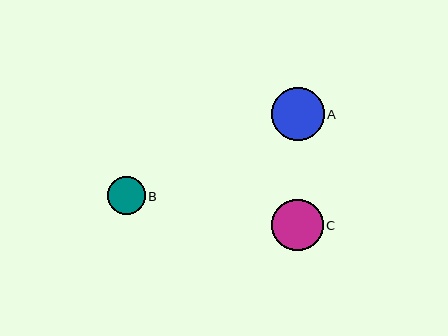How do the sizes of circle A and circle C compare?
Circle A and circle C are approximately the same size.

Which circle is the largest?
Circle A is the largest with a size of approximately 53 pixels.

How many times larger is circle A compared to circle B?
Circle A is approximately 1.4 times the size of circle B.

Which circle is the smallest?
Circle B is the smallest with a size of approximately 38 pixels.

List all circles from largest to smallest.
From largest to smallest: A, C, B.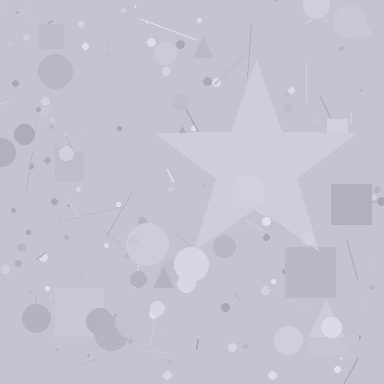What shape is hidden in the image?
A star is hidden in the image.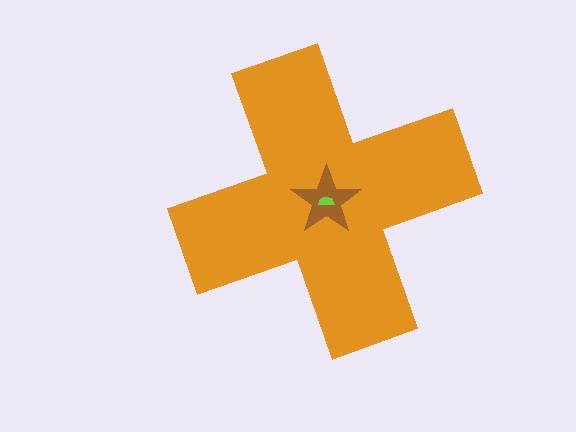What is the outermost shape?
The orange cross.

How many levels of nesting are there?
3.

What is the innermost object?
The lime semicircle.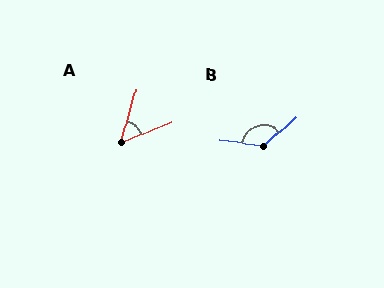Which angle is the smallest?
A, at approximately 52 degrees.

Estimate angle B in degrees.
Approximately 131 degrees.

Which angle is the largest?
B, at approximately 131 degrees.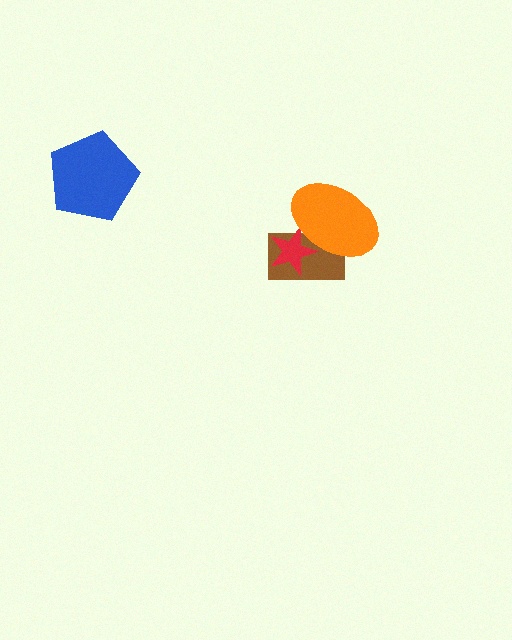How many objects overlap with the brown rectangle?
2 objects overlap with the brown rectangle.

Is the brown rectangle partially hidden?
Yes, it is partially covered by another shape.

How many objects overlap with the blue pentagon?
0 objects overlap with the blue pentagon.